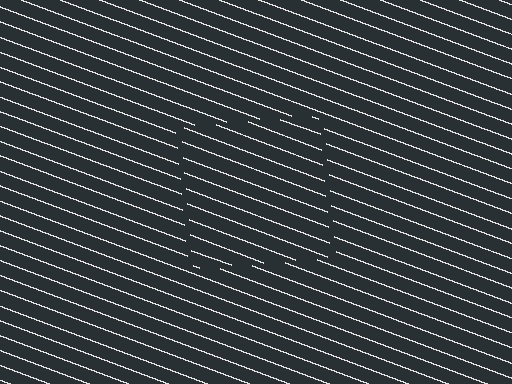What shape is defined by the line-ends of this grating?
An illusory square. The interior of the shape contains the same grating, shifted by half a period — the contour is defined by the phase discontinuity where line-ends from the inner and outer gratings abut.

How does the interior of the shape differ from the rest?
The interior of the shape contains the same grating, shifted by half a period — the contour is defined by the phase discontinuity where line-ends from the inner and outer gratings abut.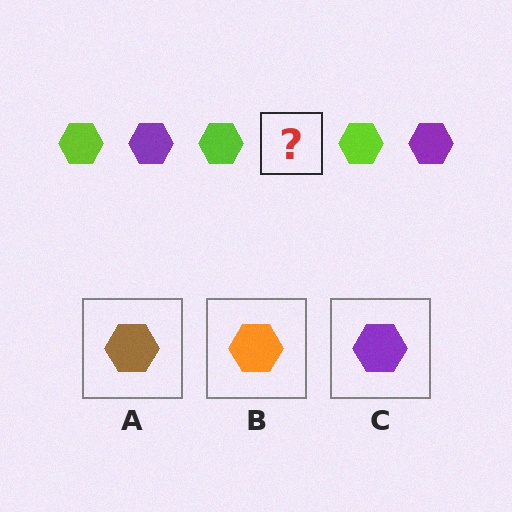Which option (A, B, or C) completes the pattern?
C.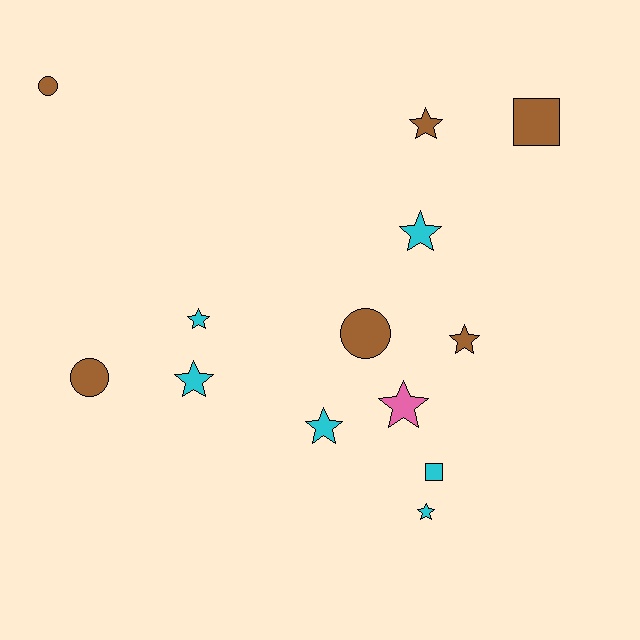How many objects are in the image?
There are 13 objects.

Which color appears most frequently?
Brown, with 6 objects.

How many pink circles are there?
There are no pink circles.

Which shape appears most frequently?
Star, with 8 objects.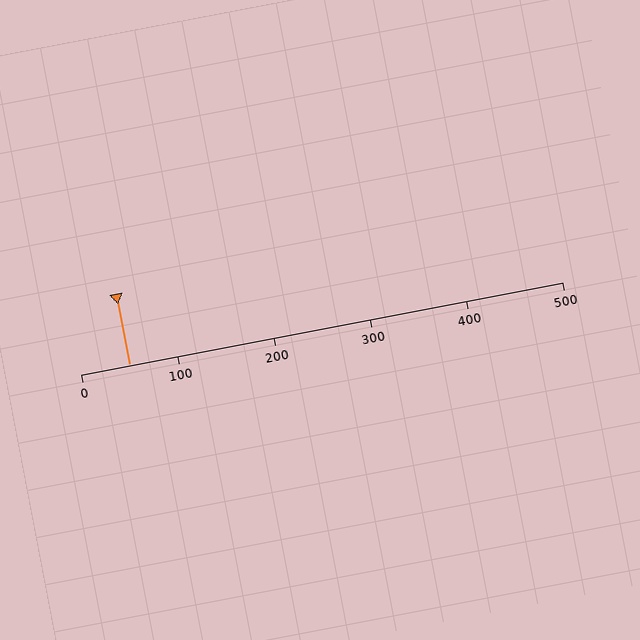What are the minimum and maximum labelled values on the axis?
The axis runs from 0 to 500.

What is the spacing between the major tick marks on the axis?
The major ticks are spaced 100 apart.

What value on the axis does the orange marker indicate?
The marker indicates approximately 50.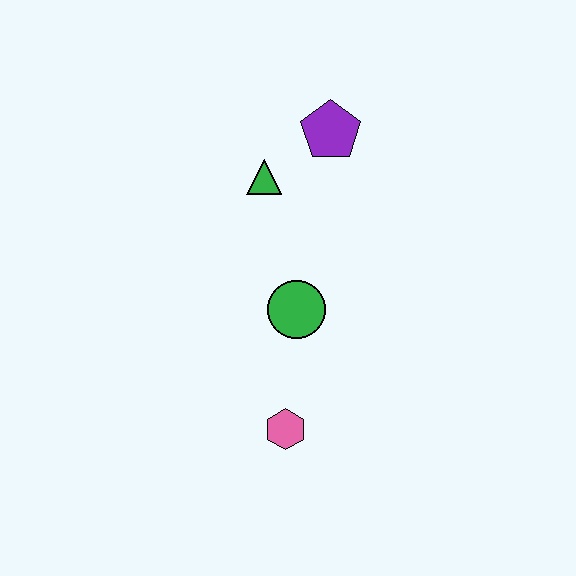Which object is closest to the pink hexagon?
The green circle is closest to the pink hexagon.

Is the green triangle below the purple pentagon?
Yes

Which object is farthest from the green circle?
The purple pentagon is farthest from the green circle.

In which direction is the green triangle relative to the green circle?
The green triangle is above the green circle.